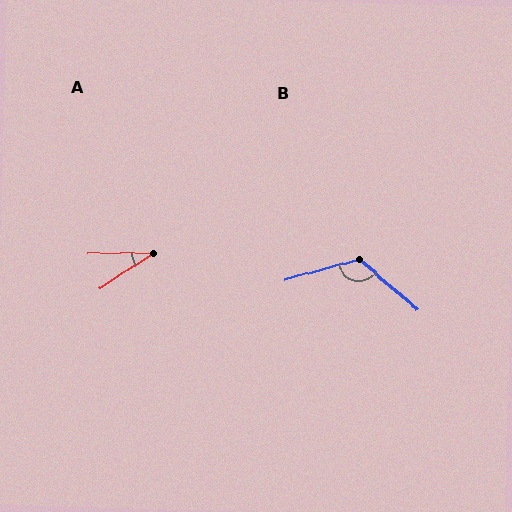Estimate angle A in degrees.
Approximately 33 degrees.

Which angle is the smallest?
A, at approximately 33 degrees.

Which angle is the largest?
B, at approximately 124 degrees.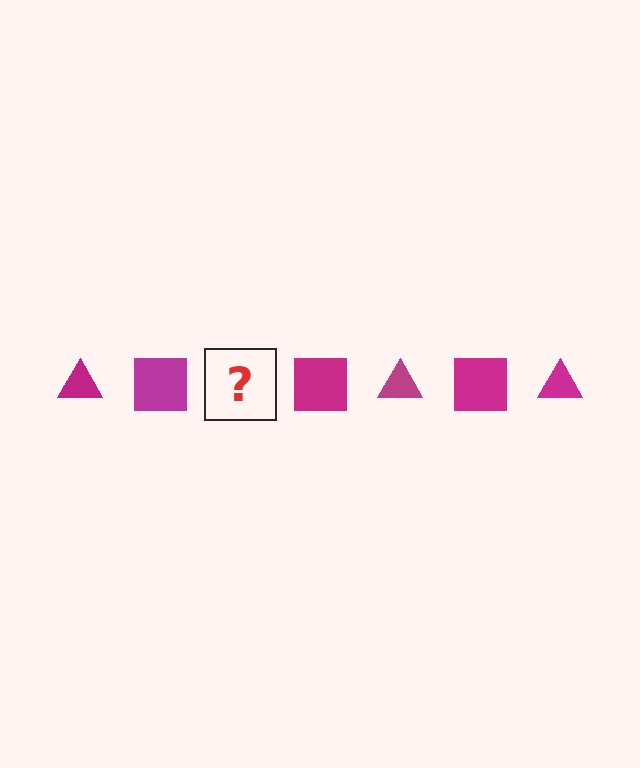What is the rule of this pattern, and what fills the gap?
The rule is that the pattern cycles through triangle, square shapes in magenta. The gap should be filled with a magenta triangle.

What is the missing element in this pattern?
The missing element is a magenta triangle.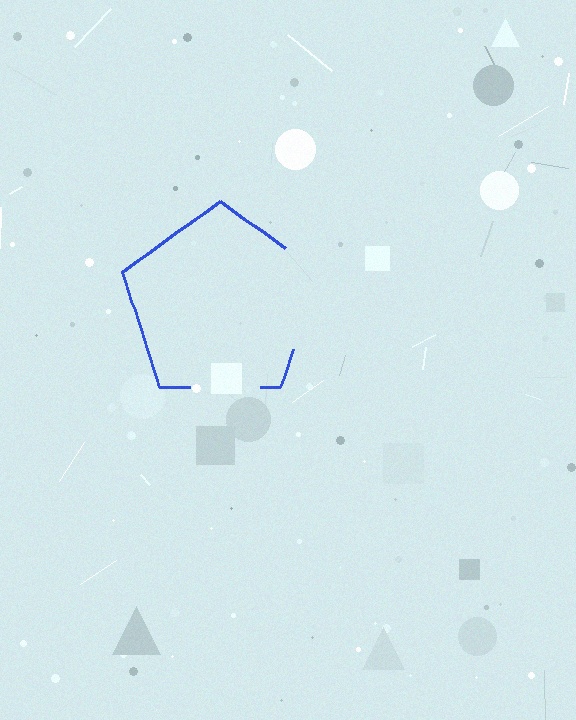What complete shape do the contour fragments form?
The contour fragments form a pentagon.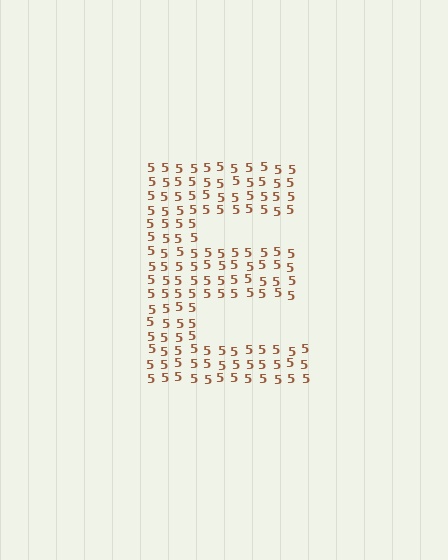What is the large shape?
The large shape is the letter E.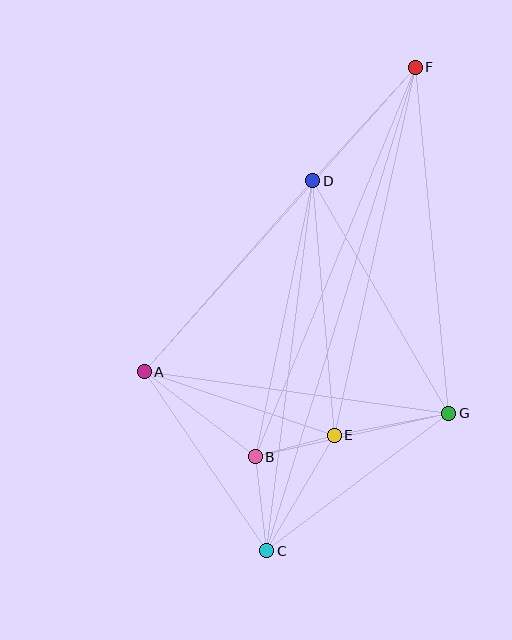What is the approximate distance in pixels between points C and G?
The distance between C and G is approximately 228 pixels.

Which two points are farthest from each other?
Points C and F are farthest from each other.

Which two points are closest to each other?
Points B and E are closest to each other.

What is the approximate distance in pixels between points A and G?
The distance between A and G is approximately 307 pixels.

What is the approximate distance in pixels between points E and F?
The distance between E and F is approximately 377 pixels.